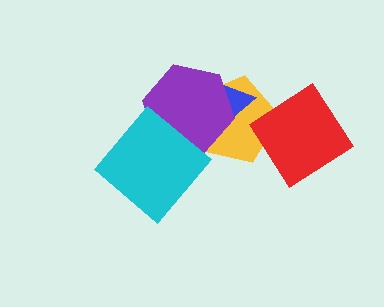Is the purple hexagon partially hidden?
Yes, it is partially covered by another shape.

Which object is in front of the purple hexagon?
The cyan diamond is in front of the purple hexagon.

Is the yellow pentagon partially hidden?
Yes, it is partially covered by another shape.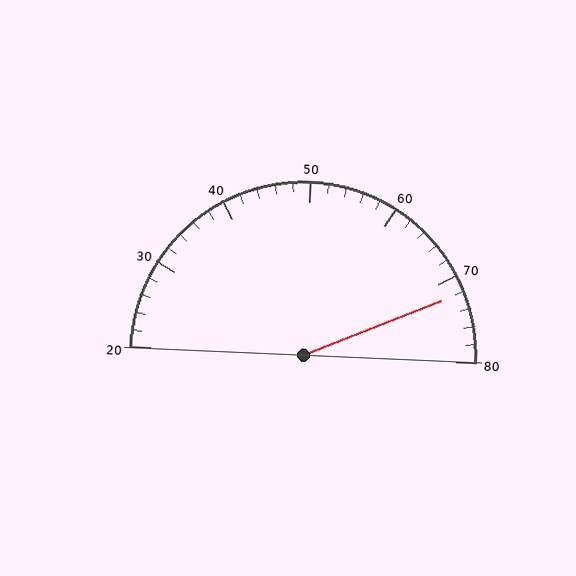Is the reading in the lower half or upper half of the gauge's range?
The reading is in the upper half of the range (20 to 80).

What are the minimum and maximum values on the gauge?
The gauge ranges from 20 to 80.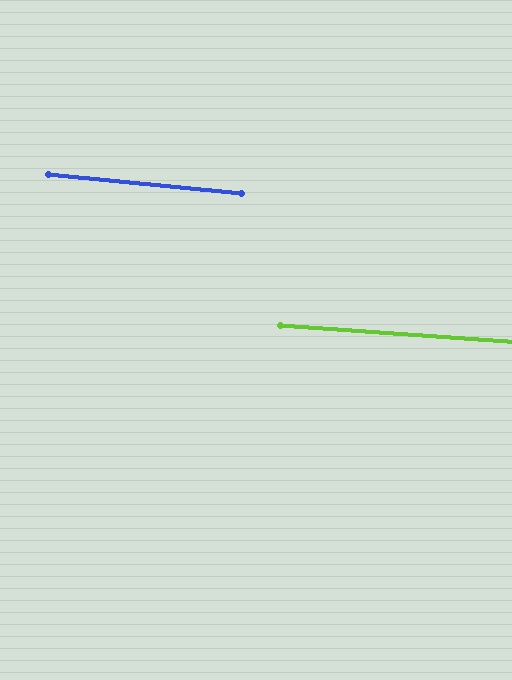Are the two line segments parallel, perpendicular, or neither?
Parallel — their directions differ by only 1.6°.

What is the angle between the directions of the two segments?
Approximately 2 degrees.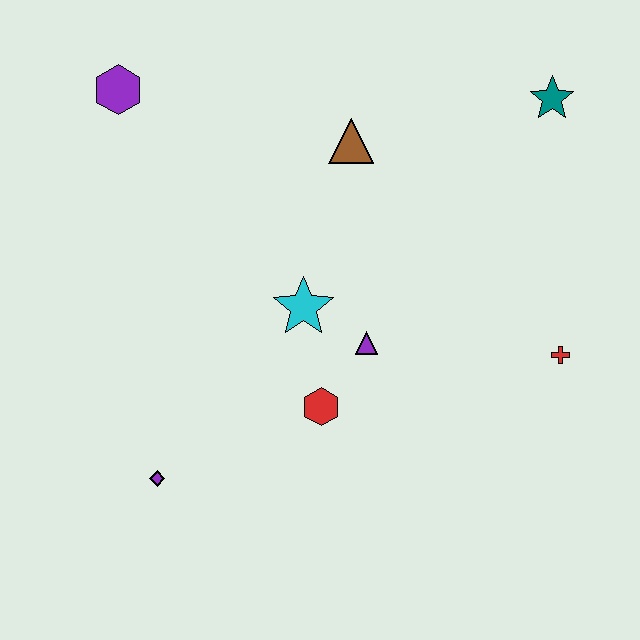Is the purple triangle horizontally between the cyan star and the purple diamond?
No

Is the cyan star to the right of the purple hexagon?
Yes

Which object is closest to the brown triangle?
The cyan star is closest to the brown triangle.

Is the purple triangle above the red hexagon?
Yes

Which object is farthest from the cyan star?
The teal star is farthest from the cyan star.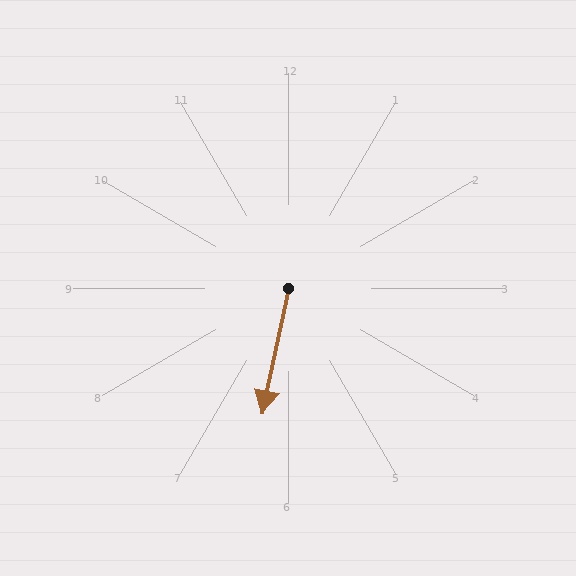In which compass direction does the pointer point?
South.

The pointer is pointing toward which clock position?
Roughly 6 o'clock.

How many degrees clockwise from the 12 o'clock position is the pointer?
Approximately 192 degrees.